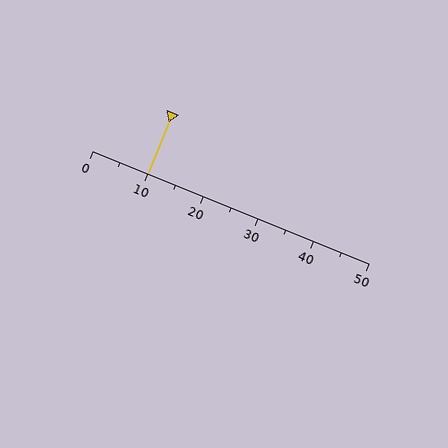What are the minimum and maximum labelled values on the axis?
The axis runs from 0 to 50.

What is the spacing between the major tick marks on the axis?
The major ticks are spaced 10 apart.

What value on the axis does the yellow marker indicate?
The marker indicates approximately 10.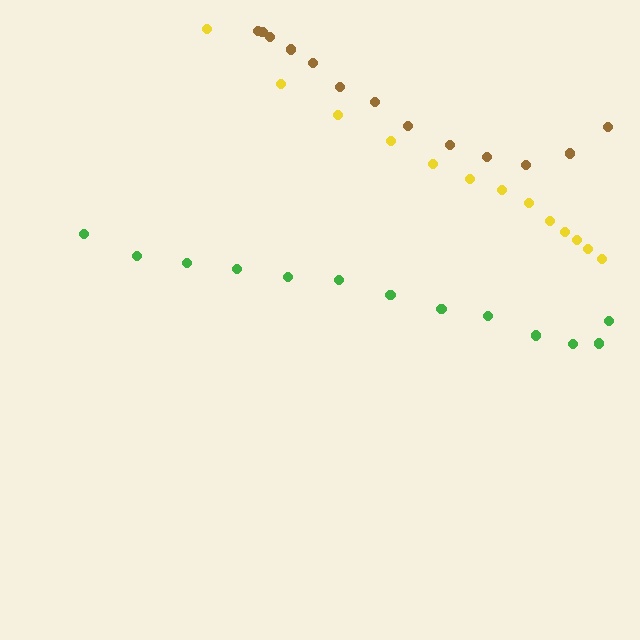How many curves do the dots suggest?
There are 3 distinct paths.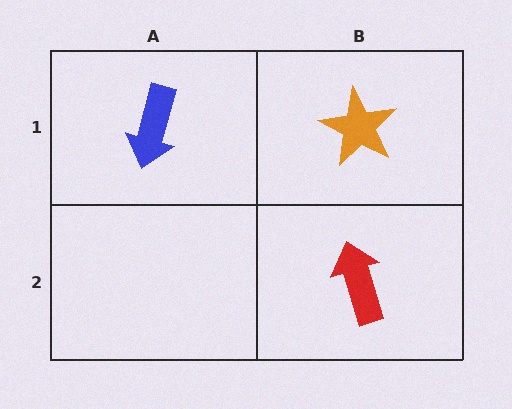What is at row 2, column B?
A red arrow.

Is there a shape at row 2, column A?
No, that cell is empty.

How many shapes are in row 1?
2 shapes.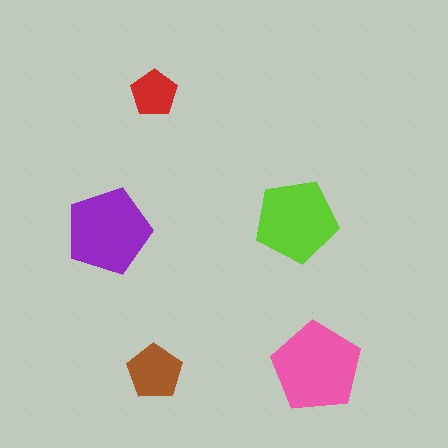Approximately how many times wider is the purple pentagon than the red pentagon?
About 2 times wider.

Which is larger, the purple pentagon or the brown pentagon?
The purple one.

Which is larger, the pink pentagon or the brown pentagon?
The pink one.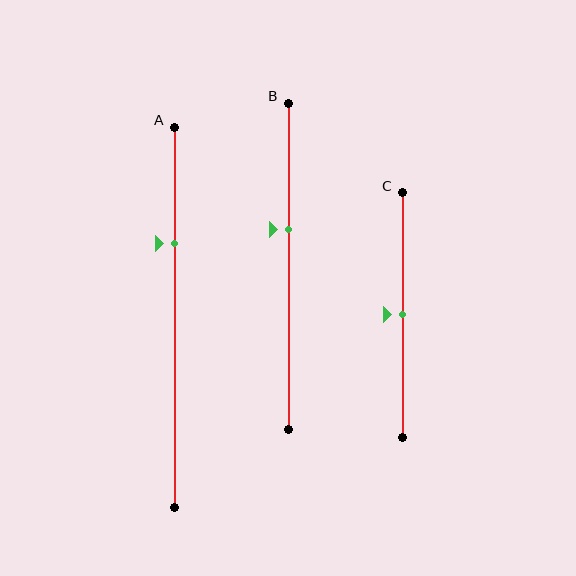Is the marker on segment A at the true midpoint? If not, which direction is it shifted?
No, the marker on segment A is shifted upward by about 19% of the segment length.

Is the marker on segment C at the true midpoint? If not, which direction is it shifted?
Yes, the marker on segment C is at the true midpoint.